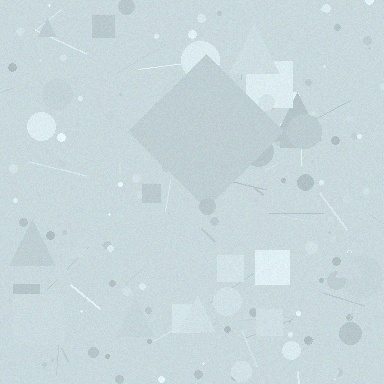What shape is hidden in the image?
A diamond is hidden in the image.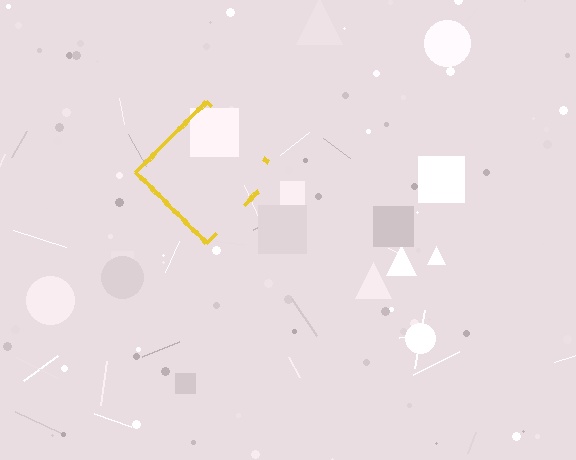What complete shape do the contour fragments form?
The contour fragments form a diamond.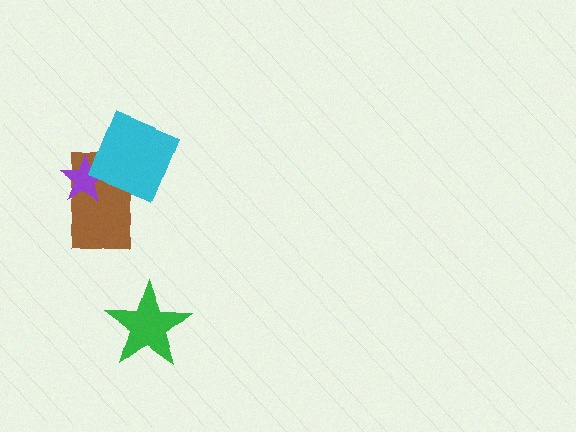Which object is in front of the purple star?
The cyan diamond is in front of the purple star.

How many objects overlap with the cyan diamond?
2 objects overlap with the cyan diamond.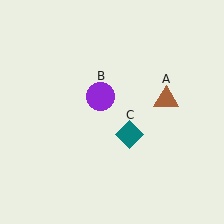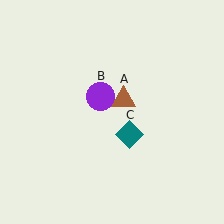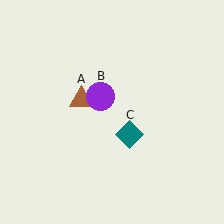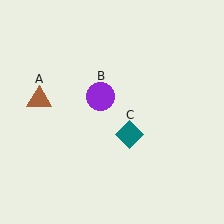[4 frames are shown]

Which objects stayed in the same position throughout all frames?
Purple circle (object B) and teal diamond (object C) remained stationary.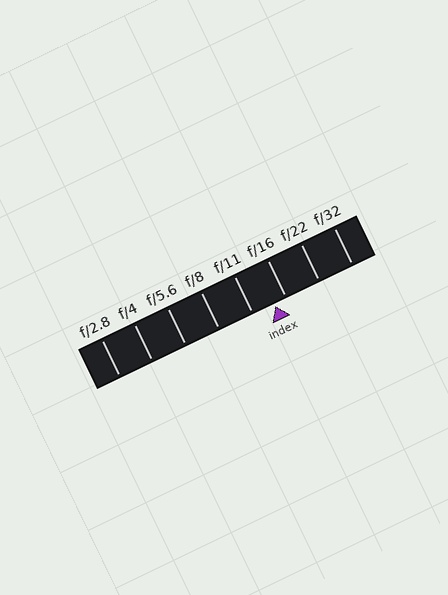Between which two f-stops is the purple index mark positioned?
The index mark is between f/11 and f/16.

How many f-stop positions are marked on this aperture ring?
There are 8 f-stop positions marked.